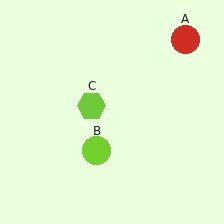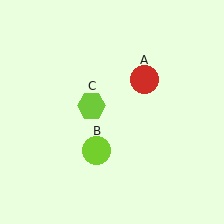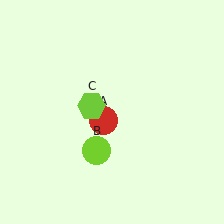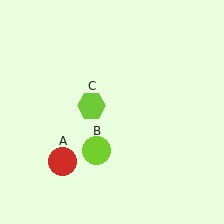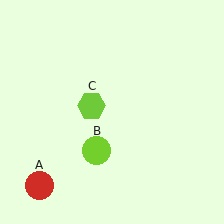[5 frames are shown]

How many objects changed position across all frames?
1 object changed position: red circle (object A).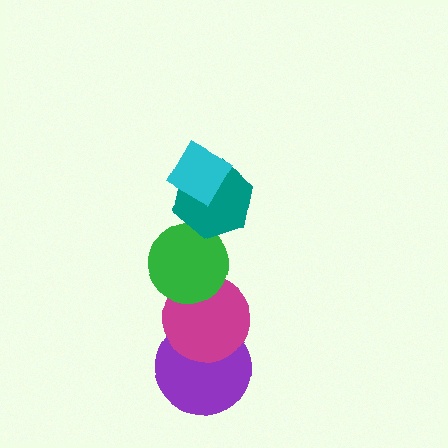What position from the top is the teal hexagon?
The teal hexagon is 2nd from the top.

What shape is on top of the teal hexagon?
The cyan diamond is on top of the teal hexagon.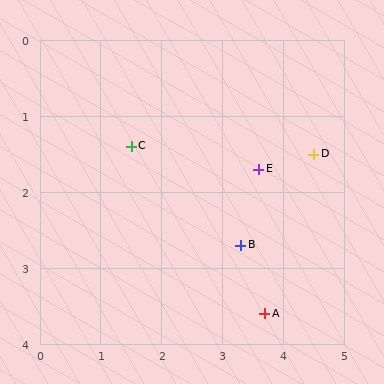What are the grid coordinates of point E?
Point E is at approximately (3.6, 1.7).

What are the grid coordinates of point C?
Point C is at approximately (1.5, 1.4).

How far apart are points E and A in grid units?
Points E and A are about 1.9 grid units apart.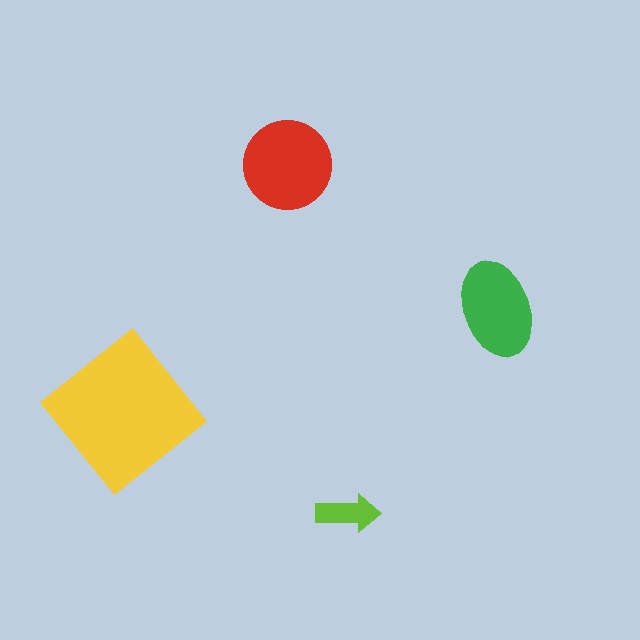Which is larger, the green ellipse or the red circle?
The red circle.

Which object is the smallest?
The lime arrow.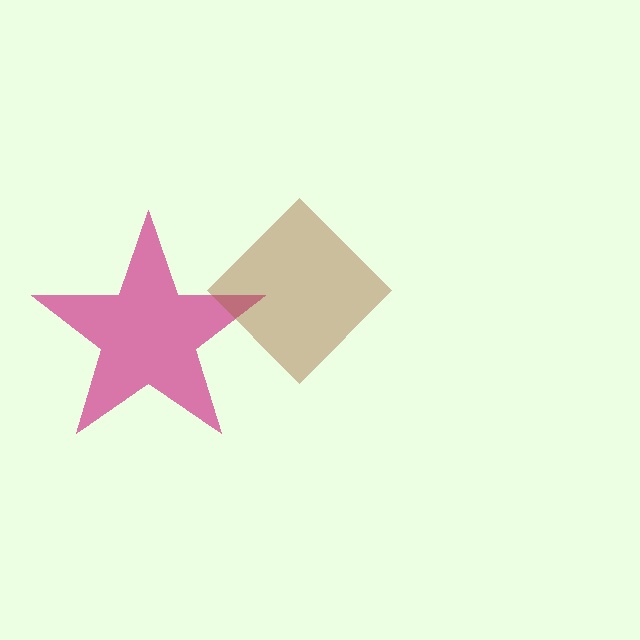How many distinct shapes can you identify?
There are 2 distinct shapes: a magenta star, a brown diamond.